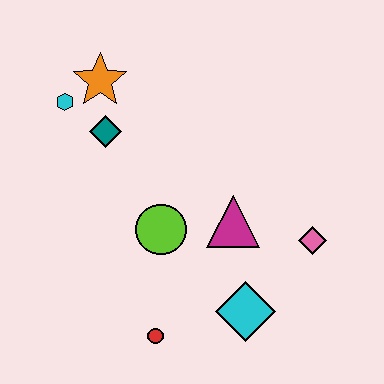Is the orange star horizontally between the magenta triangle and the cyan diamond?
No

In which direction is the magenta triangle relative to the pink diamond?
The magenta triangle is to the left of the pink diamond.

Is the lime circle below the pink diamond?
No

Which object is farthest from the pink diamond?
The cyan hexagon is farthest from the pink diamond.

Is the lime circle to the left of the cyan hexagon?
No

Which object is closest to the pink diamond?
The magenta triangle is closest to the pink diamond.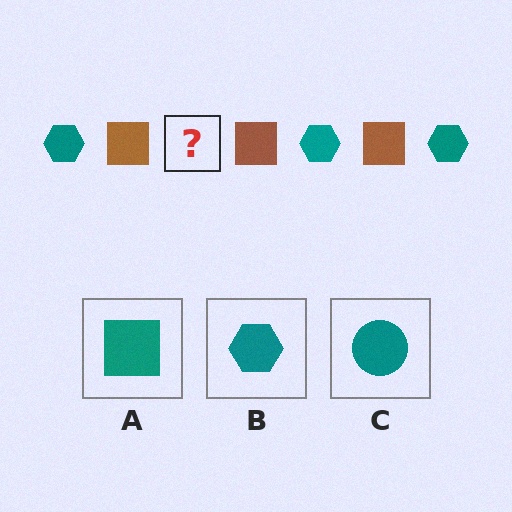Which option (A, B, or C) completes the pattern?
B.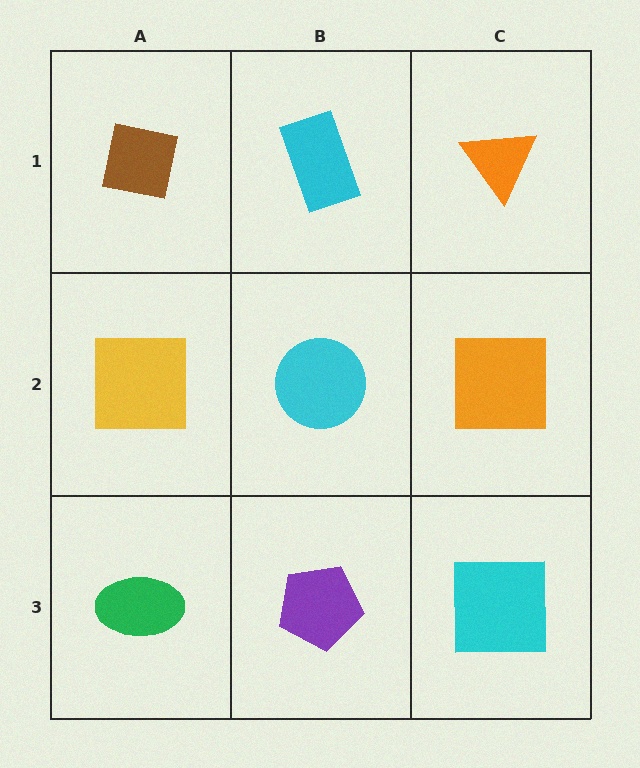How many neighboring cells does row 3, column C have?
2.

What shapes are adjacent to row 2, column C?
An orange triangle (row 1, column C), a cyan square (row 3, column C), a cyan circle (row 2, column B).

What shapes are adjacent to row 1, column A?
A yellow square (row 2, column A), a cyan rectangle (row 1, column B).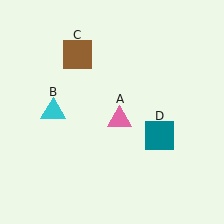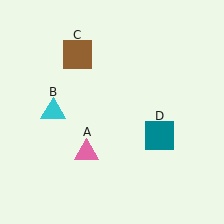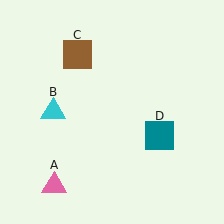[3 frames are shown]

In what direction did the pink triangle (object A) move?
The pink triangle (object A) moved down and to the left.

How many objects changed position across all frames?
1 object changed position: pink triangle (object A).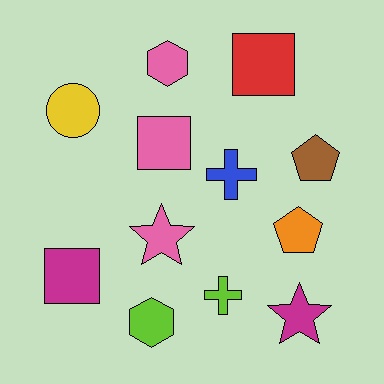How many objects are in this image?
There are 12 objects.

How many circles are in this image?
There is 1 circle.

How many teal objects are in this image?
There are no teal objects.